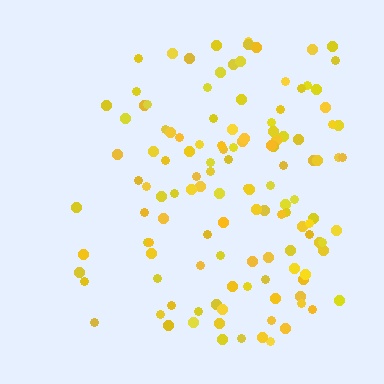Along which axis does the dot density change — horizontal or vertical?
Horizontal.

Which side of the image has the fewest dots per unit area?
The left.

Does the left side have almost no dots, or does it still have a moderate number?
Still a moderate number, just noticeably fewer than the right.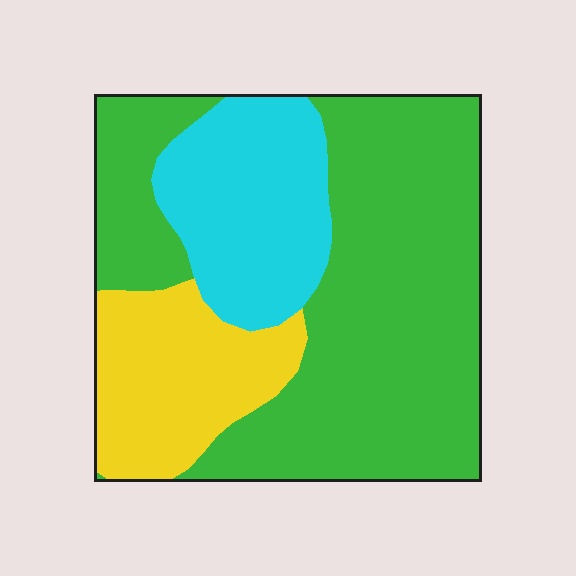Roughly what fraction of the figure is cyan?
Cyan covers around 20% of the figure.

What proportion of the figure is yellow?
Yellow covers 20% of the figure.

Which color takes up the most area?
Green, at roughly 60%.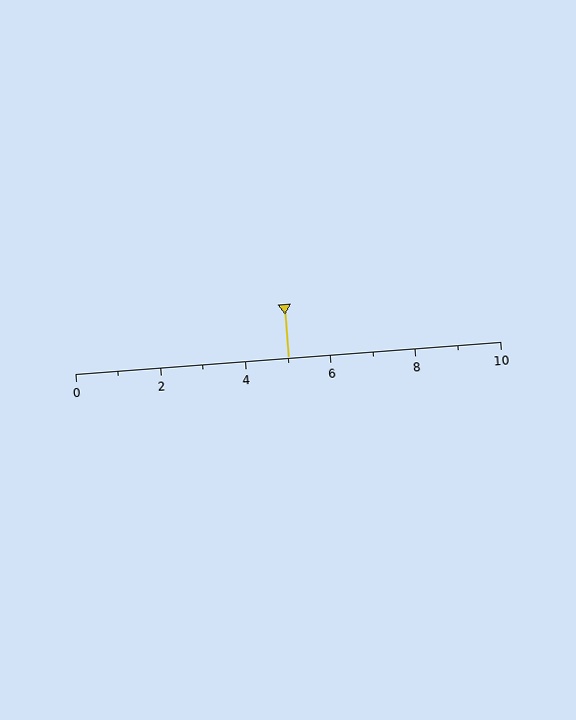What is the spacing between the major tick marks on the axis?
The major ticks are spaced 2 apart.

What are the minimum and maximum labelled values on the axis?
The axis runs from 0 to 10.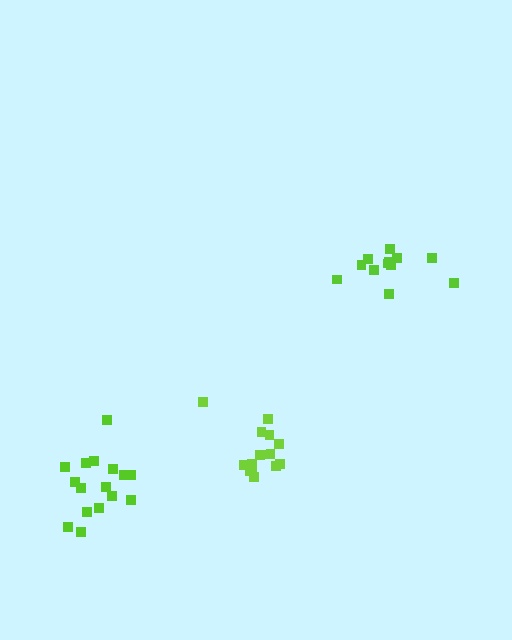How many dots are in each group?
Group 1: 12 dots, Group 2: 17 dots, Group 3: 15 dots (44 total).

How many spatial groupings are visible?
There are 3 spatial groupings.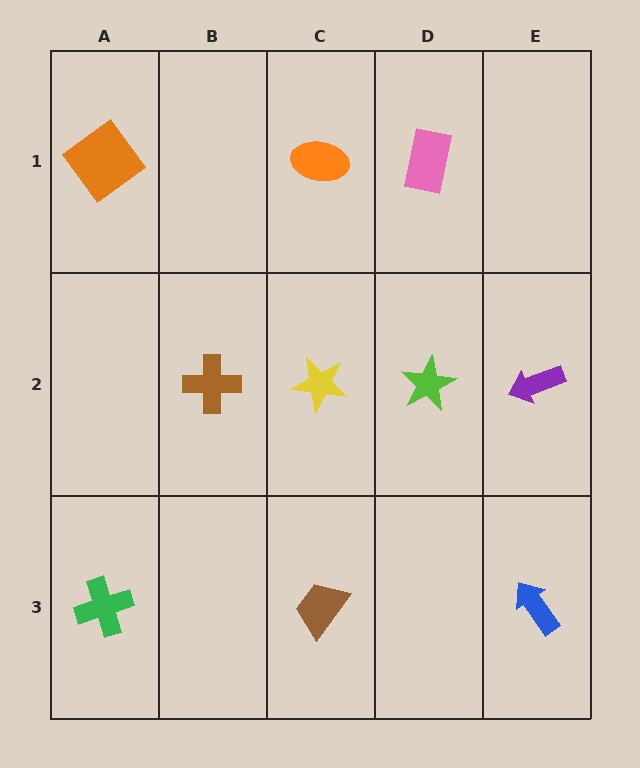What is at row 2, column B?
A brown cross.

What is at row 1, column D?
A pink rectangle.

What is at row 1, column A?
An orange diamond.